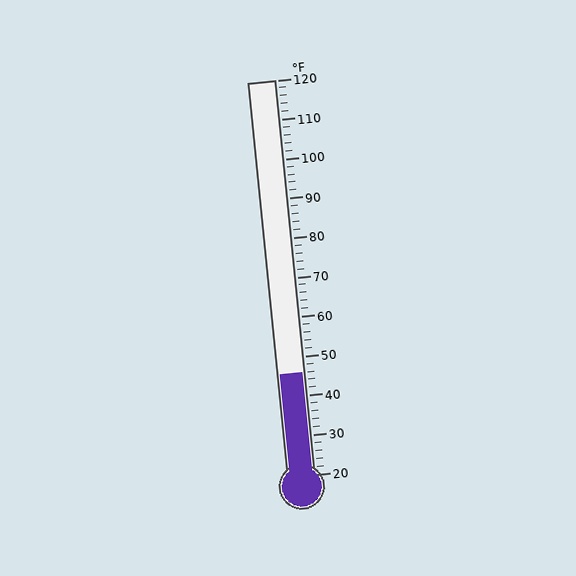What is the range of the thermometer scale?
The thermometer scale ranges from 20°F to 120°F.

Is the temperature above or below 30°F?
The temperature is above 30°F.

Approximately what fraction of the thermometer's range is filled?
The thermometer is filled to approximately 25% of its range.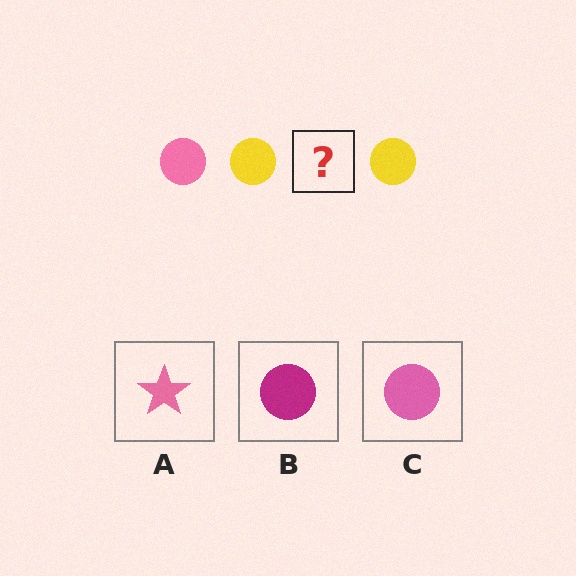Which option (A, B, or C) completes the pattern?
C.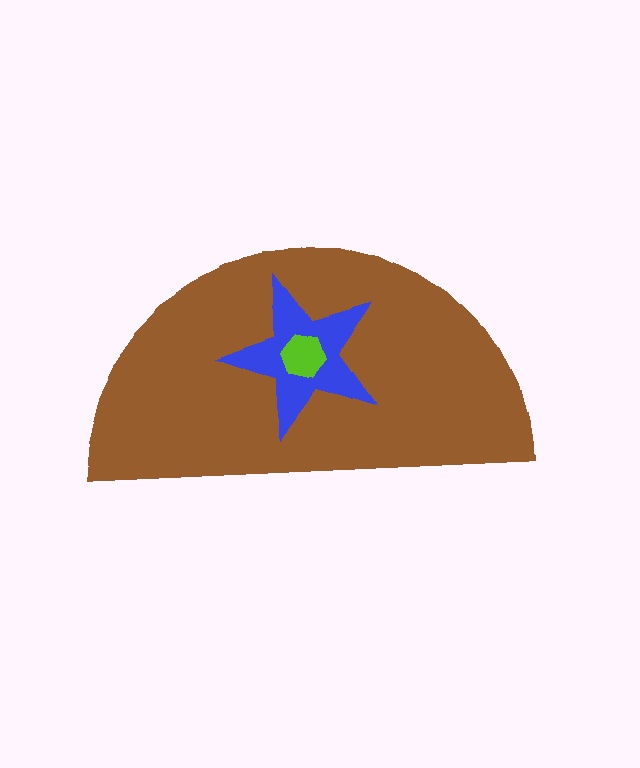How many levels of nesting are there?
3.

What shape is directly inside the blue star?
The lime hexagon.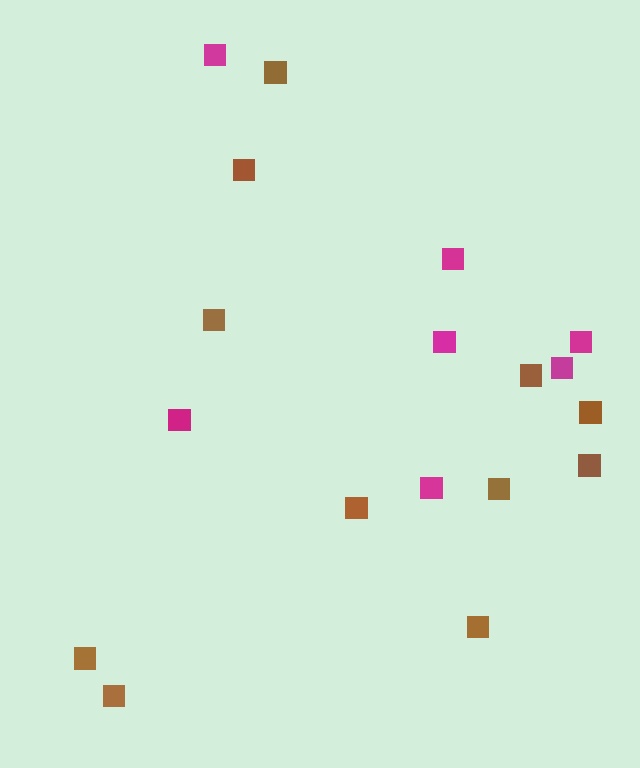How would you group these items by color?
There are 2 groups: one group of magenta squares (7) and one group of brown squares (11).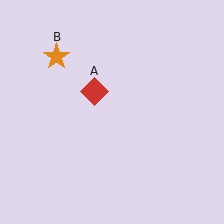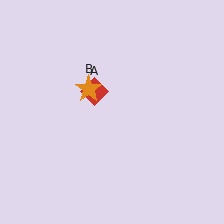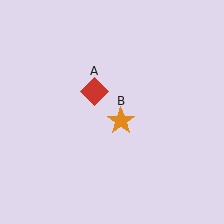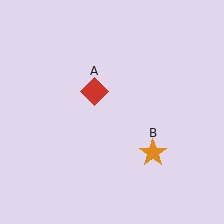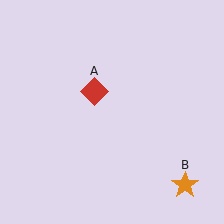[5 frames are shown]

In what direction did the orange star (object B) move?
The orange star (object B) moved down and to the right.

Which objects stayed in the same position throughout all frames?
Red diamond (object A) remained stationary.